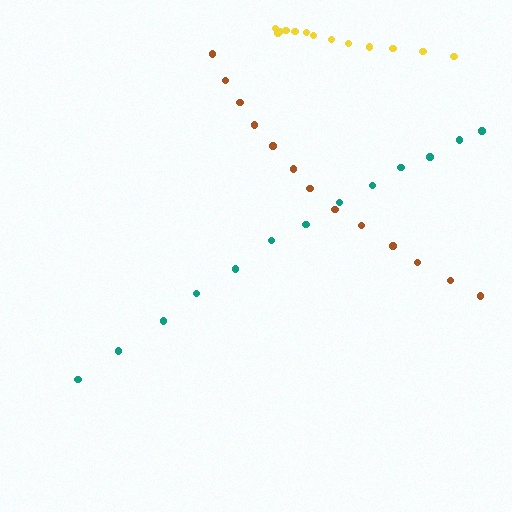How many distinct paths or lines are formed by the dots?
There are 3 distinct paths.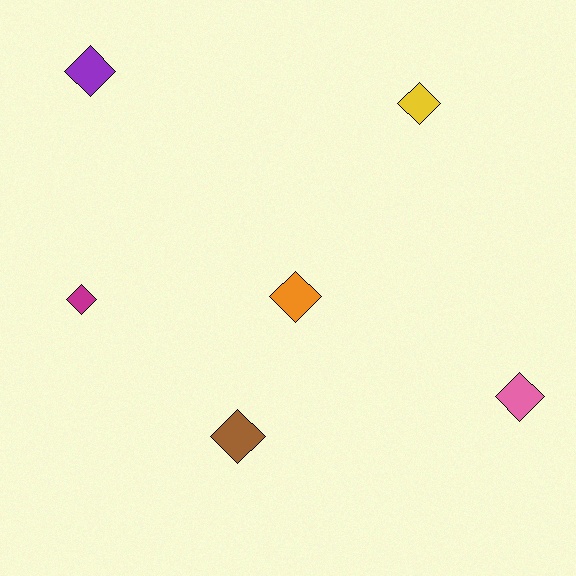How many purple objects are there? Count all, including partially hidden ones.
There is 1 purple object.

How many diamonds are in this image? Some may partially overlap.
There are 6 diamonds.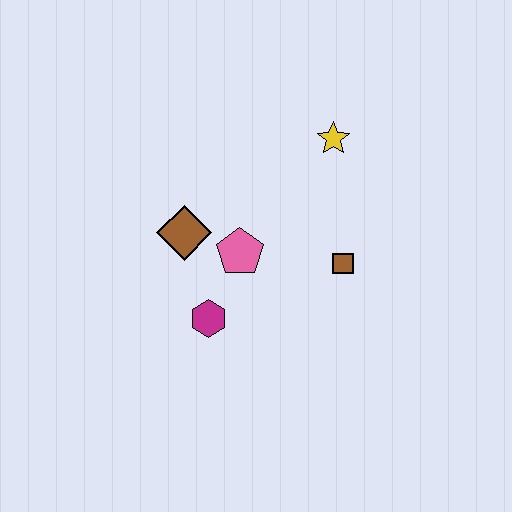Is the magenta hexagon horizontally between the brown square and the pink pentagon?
No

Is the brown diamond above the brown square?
Yes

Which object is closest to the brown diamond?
The pink pentagon is closest to the brown diamond.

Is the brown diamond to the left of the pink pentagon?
Yes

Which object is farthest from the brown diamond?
The yellow star is farthest from the brown diamond.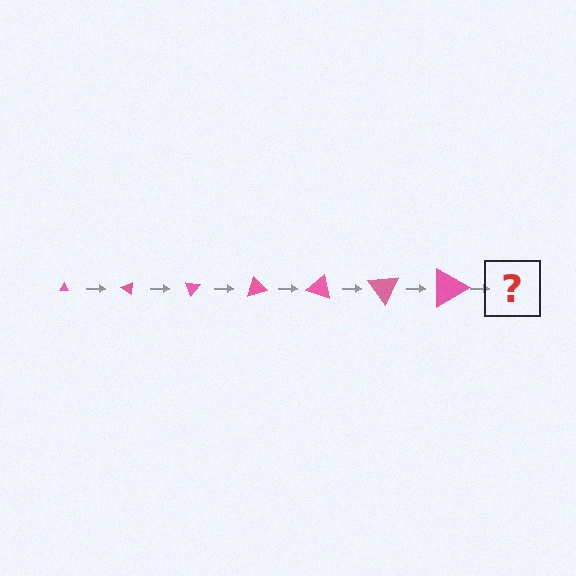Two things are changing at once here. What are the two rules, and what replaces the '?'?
The two rules are that the triangle grows larger each step and it rotates 35 degrees each step. The '?' should be a triangle, larger than the previous one and rotated 245 degrees from the start.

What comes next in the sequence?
The next element should be a triangle, larger than the previous one and rotated 245 degrees from the start.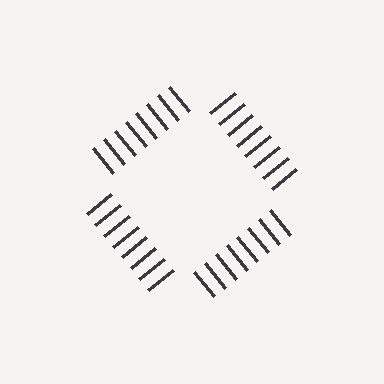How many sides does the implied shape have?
4 sides — the line-ends trace a square.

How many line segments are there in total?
32 — 8 along each of the 4 edges.